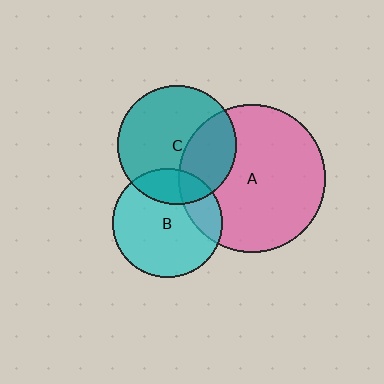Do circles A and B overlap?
Yes.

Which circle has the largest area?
Circle A (pink).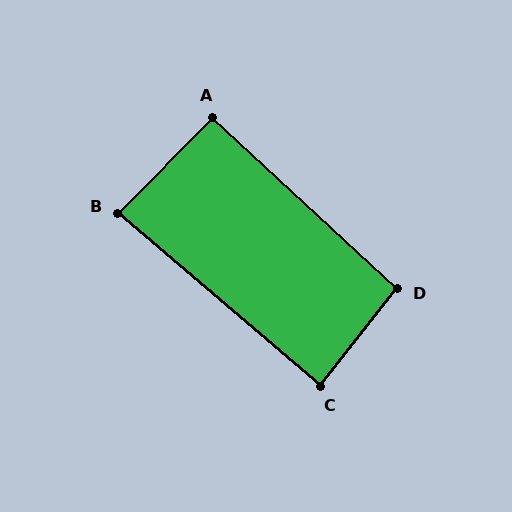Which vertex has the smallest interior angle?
B, at approximately 86 degrees.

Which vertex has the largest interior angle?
D, at approximately 94 degrees.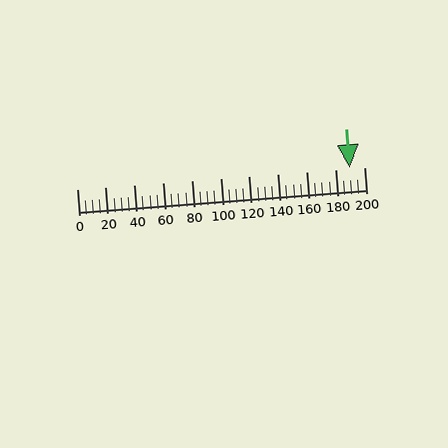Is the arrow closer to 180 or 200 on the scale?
The arrow is closer to 200.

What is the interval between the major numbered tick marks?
The major tick marks are spaced 20 units apart.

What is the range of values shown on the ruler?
The ruler shows values from 0 to 200.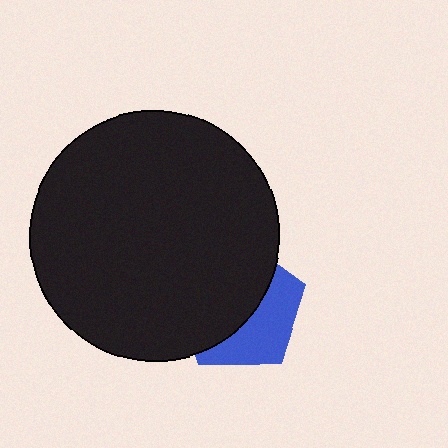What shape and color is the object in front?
The object in front is a black circle.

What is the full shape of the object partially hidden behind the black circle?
The partially hidden object is a blue pentagon.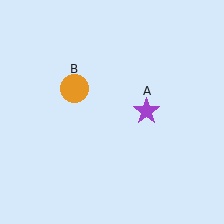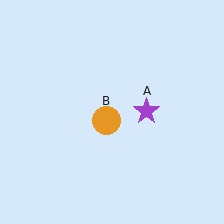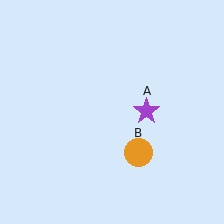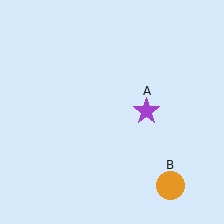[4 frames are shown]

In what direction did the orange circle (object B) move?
The orange circle (object B) moved down and to the right.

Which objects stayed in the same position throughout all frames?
Purple star (object A) remained stationary.